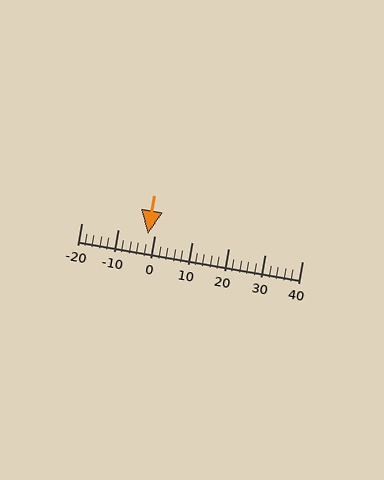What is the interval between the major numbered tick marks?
The major tick marks are spaced 10 units apart.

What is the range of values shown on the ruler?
The ruler shows values from -20 to 40.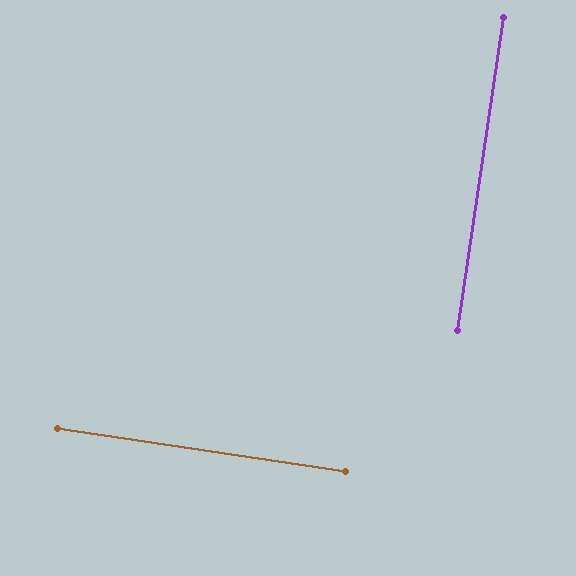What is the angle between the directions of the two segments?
Approximately 90 degrees.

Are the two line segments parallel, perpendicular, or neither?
Perpendicular — they meet at approximately 90°.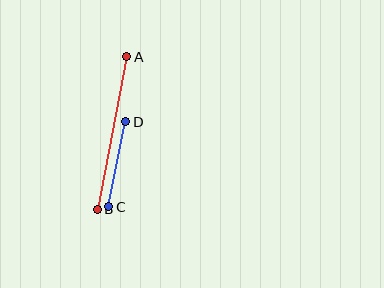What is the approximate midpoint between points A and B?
The midpoint is at approximately (112, 133) pixels.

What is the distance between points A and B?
The distance is approximately 155 pixels.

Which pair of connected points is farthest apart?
Points A and B are farthest apart.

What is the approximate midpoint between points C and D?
The midpoint is at approximately (117, 164) pixels.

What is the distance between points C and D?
The distance is approximately 87 pixels.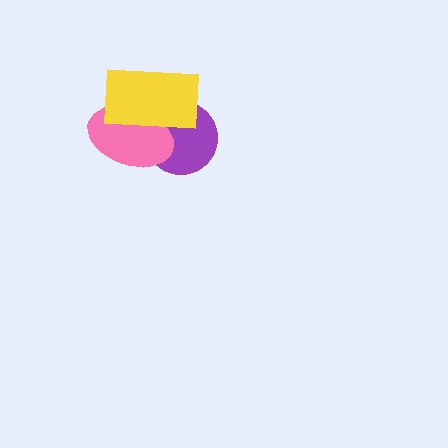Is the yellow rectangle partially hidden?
No, no other shape covers it.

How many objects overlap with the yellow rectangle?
2 objects overlap with the yellow rectangle.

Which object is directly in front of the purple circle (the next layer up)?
The pink ellipse is directly in front of the purple circle.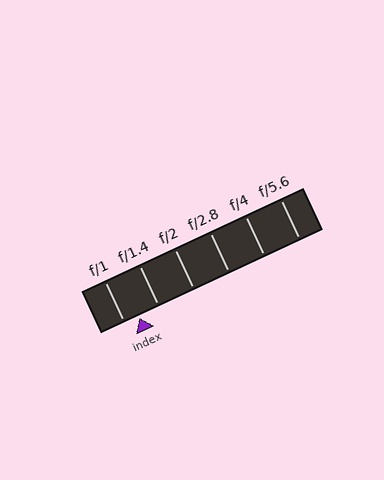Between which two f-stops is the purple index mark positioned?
The index mark is between f/1 and f/1.4.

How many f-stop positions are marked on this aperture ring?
There are 6 f-stop positions marked.